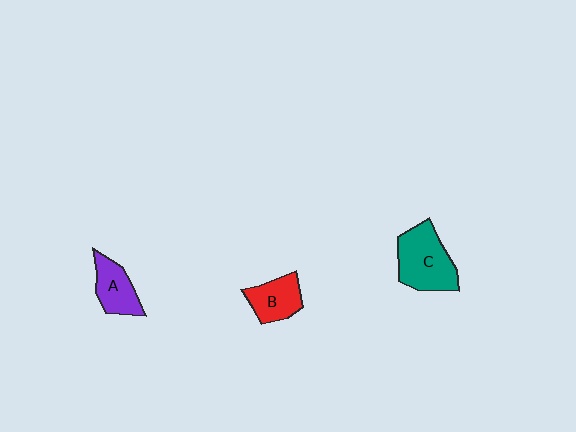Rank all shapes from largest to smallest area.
From largest to smallest: C (teal), A (purple), B (red).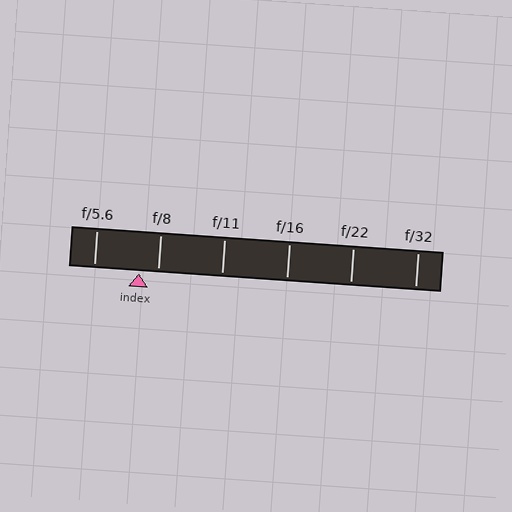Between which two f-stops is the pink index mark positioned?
The index mark is between f/5.6 and f/8.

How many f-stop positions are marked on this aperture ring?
There are 6 f-stop positions marked.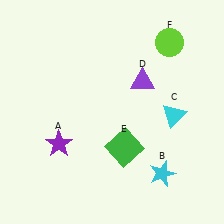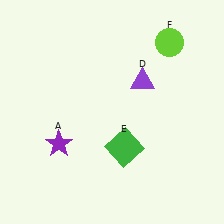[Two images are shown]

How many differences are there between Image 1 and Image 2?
There are 2 differences between the two images.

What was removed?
The cyan star (B), the cyan triangle (C) were removed in Image 2.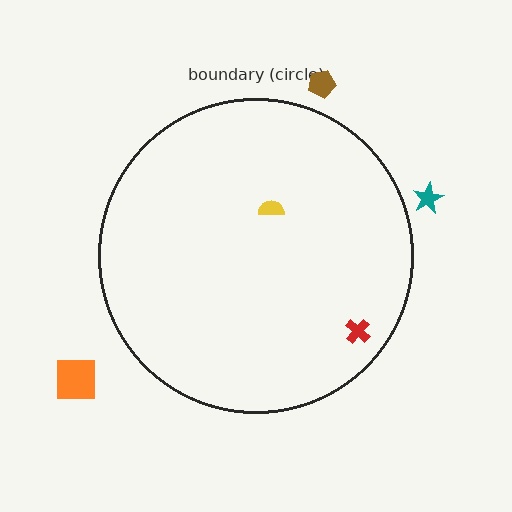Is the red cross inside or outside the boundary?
Inside.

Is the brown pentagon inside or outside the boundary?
Outside.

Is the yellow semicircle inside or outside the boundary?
Inside.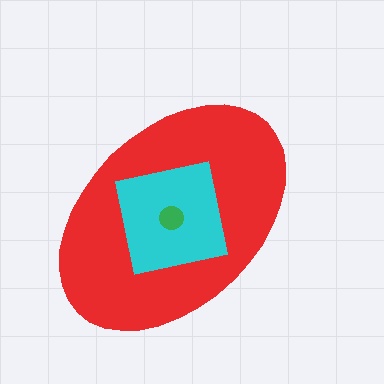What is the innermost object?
The green circle.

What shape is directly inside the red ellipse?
The cyan square.